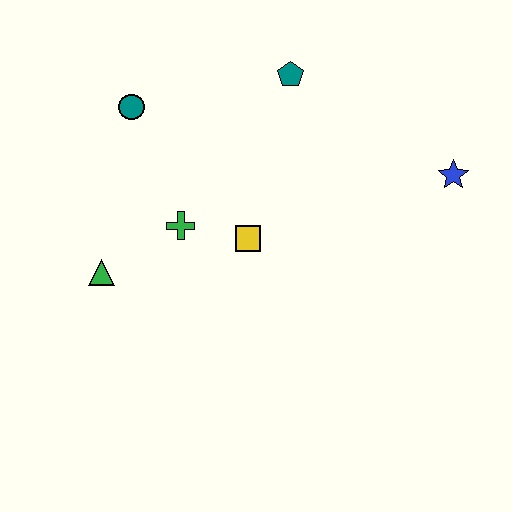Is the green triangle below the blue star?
Yes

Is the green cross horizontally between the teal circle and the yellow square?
Yes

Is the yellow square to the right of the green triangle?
Yes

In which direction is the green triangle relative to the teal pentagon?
The green triangle is below the teal pentagon.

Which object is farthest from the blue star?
The green triangle is farthest from the blue star.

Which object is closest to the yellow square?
The green cross is closest to the yellow square.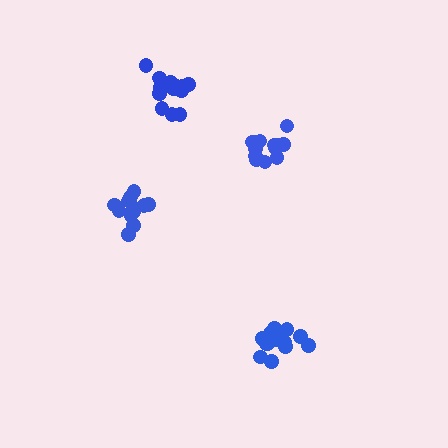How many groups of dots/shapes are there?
There are 4 groups.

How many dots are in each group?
Group 1: 17 dots, Group 2: 14 dots, Group 3: 13 dots, Group 4: 12 dots (56 total).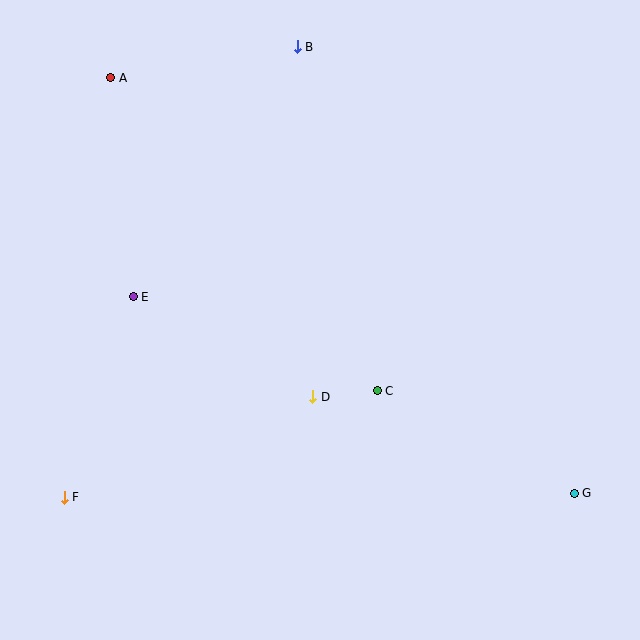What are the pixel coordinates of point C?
Point C is at (377, 391).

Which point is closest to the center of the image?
Point D at (313, 397) is closest to the center.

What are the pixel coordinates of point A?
Point A is at (111, 78).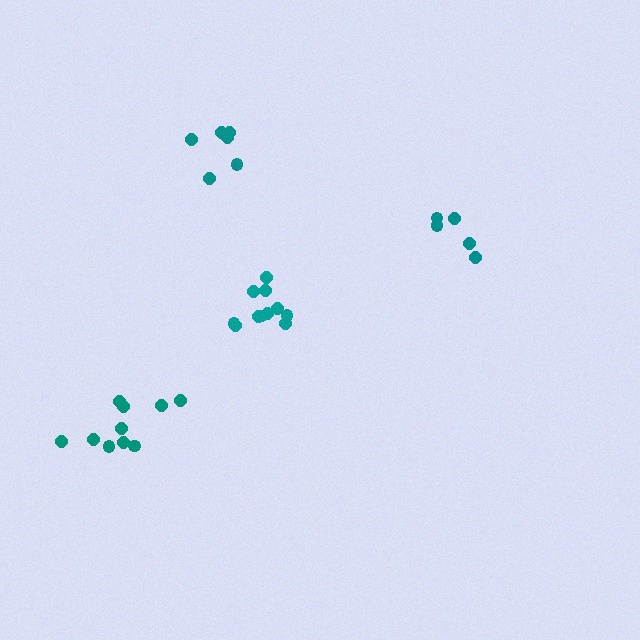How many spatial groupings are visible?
There are 4 spatial groupings.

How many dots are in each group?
Group 1: 6 dots, Group 2: 10 dots, Group 3: 5 dots, Group 4: 11 dots (32 total).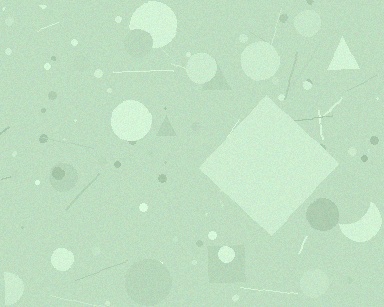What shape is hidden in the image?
A diamond is hidden in the image.